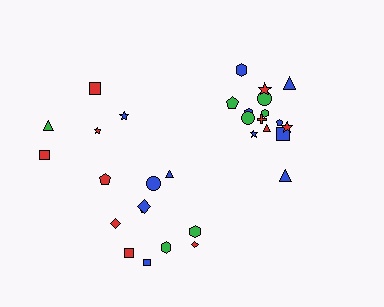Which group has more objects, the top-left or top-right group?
The top-right group.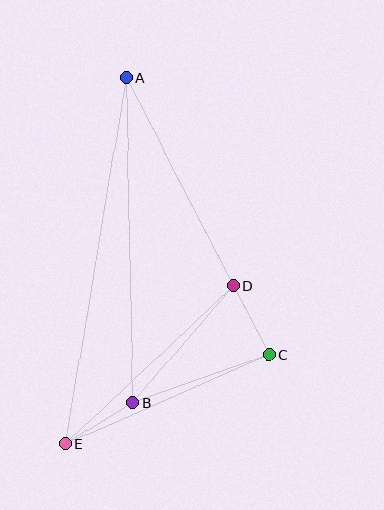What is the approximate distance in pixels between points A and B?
The distance between A and B is approximately 325 pixels.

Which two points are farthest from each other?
Points A and E are farthest from each other.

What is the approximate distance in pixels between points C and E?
The distance between C and E is approximately 222 pixels.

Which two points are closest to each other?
Points C and D are closest to each other.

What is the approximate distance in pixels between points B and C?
The distance between B and C is approximately 144 pixels.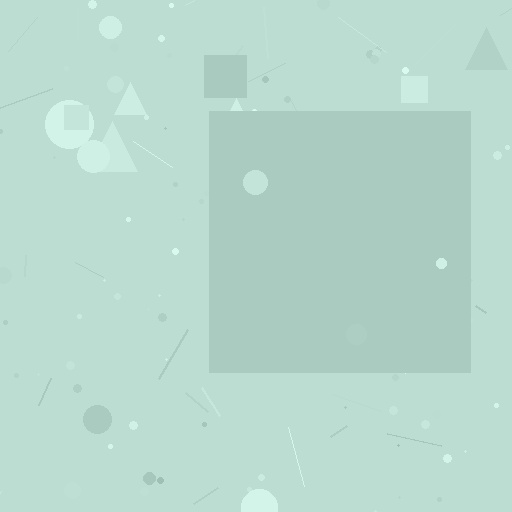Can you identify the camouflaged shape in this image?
The camouflaged shape is a square.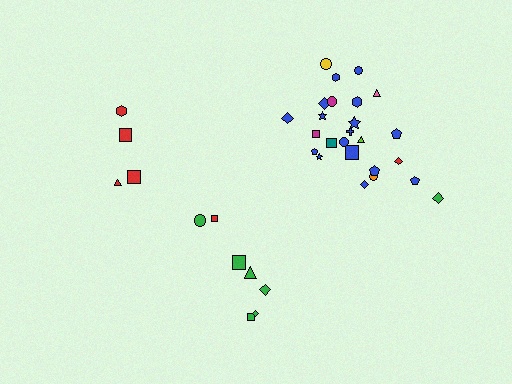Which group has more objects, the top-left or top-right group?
The top-right group.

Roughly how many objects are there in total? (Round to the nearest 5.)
Roughly 35 objects in total.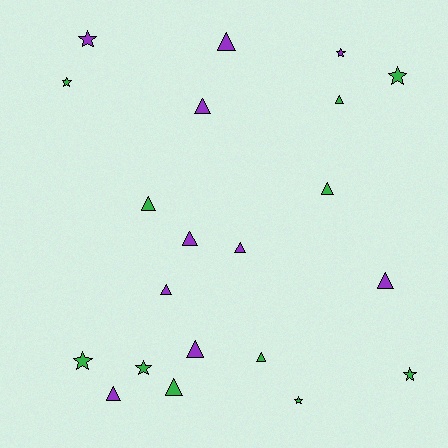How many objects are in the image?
There are 21 objects.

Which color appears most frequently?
Green, with 11 objects.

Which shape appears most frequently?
Triangle, with 13 objects.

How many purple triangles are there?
There are 8 purple triangles.